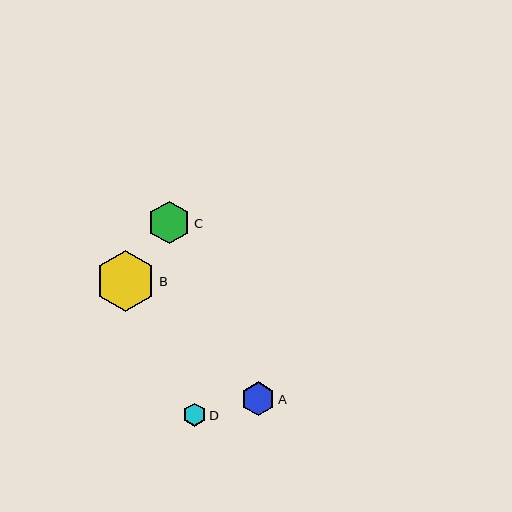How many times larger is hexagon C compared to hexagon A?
Hexagon C is approximately 1.2 times the size of hexagon A.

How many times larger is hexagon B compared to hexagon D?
Hexagon B is approximately 2.6 times the size of hexagon D.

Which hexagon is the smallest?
Hexagon D is the smallest with a size of approximately 23 pixels.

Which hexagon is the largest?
Hexagon B is the largest with a size of approximately 61 pixels.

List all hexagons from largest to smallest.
From largest to smallest: B, C, A, D.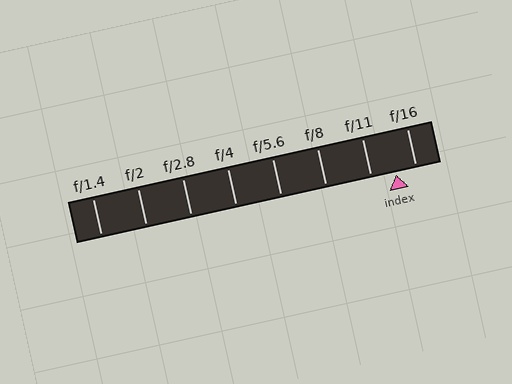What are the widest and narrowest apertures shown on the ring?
The widest aperture shown is f/1.4 and the narrowest is f/16.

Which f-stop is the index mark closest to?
The index mark is closest to f/16.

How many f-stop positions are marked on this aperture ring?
There are 8 f-stop positions marked.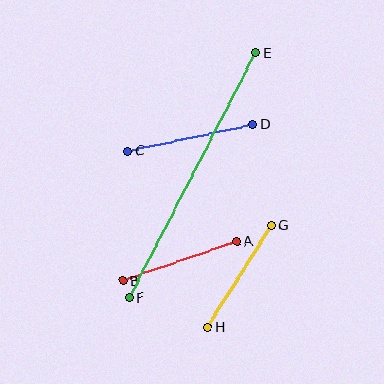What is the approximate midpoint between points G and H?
The midpoint is at approximately (239, 276) pixels.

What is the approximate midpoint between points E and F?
The midpoint is at approximately (193, 175) pixels.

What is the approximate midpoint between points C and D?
The midpoint is at approximately (190, 138) pixels.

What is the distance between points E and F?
The distance is approximately 276 pixels.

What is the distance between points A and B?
The distance is approximately 120 pixels.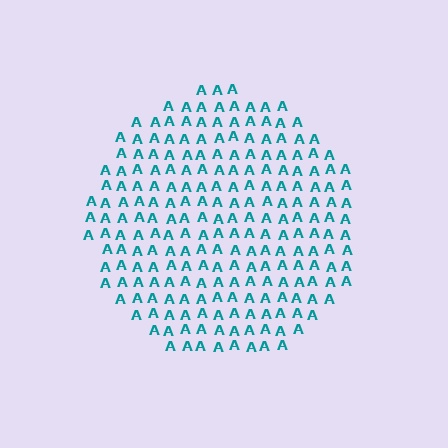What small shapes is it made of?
It is made of small letter A's.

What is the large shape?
The large shape is a circle.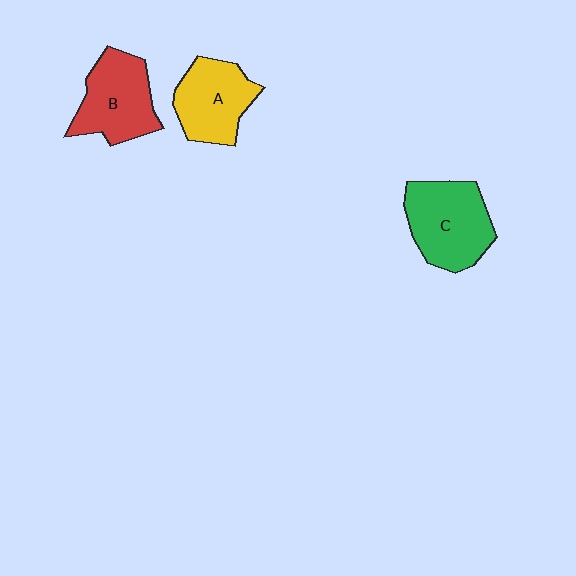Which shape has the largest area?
Shape C (green).